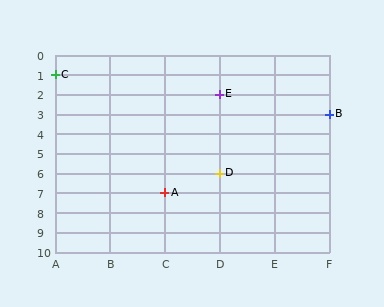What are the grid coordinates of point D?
Point D is at grid coordinates (D, 6).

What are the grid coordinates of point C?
Point C is at grid coordinates (A, 1).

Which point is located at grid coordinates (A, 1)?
Point C is at (A, 1).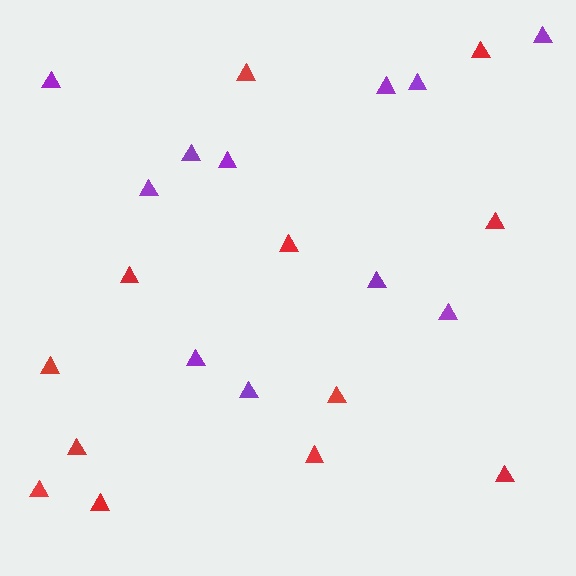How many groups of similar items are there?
There are 2 groups: one group of red triangles (12) and one group of purple triangles (11).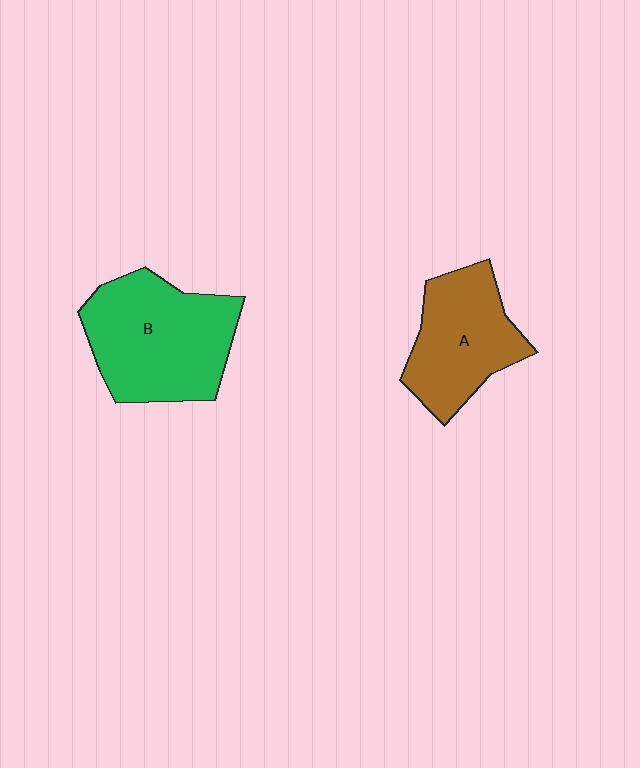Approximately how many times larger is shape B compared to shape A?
Approximately 1.3 times.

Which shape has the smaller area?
Shape A (brown).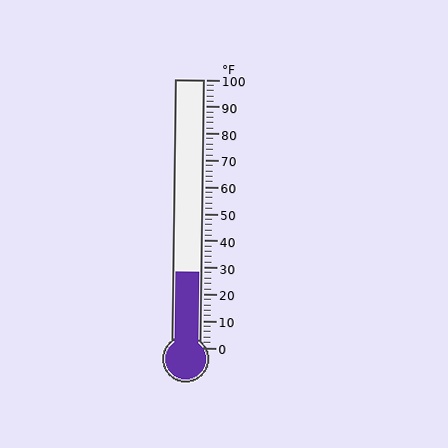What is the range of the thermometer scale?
The thermometer scale ranges from 0°F to 100°F.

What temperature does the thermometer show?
The thermometer shows approximately 28°F.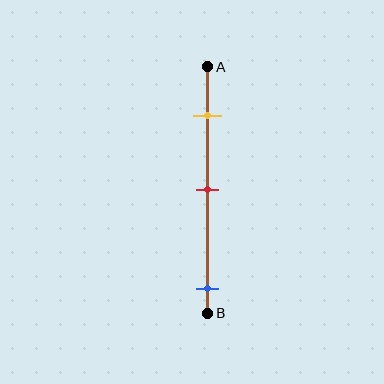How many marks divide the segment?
There are 3 marks dividing the segment.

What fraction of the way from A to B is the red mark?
The red mark is approximately 50% (0.5) of the way from A to B.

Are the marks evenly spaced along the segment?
No, the marks are not evenly spaced.